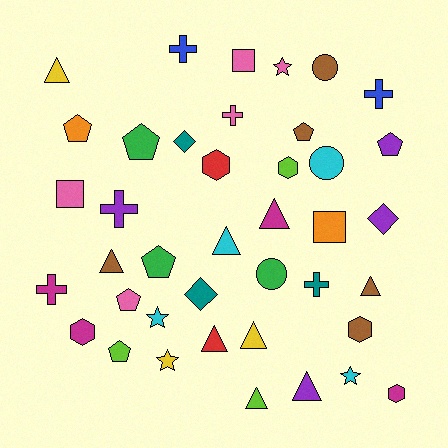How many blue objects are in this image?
There are 2 blue objects.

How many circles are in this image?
There are 3 circles.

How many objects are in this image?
There are 40 objects.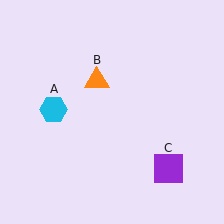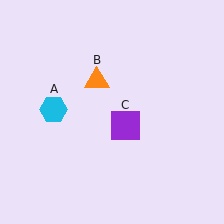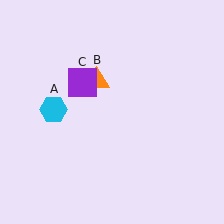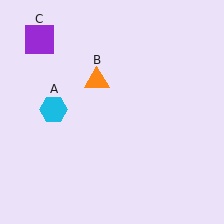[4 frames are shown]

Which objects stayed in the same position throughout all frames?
Cyan hexagon (object A) and orange triangle (object B) remained stationary.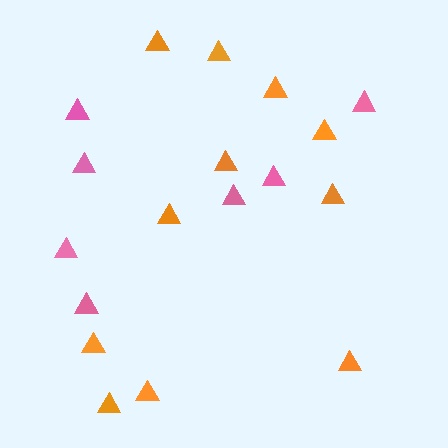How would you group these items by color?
There are 2 groups: one group of pink triangles (7) and one group of orange triangles (11).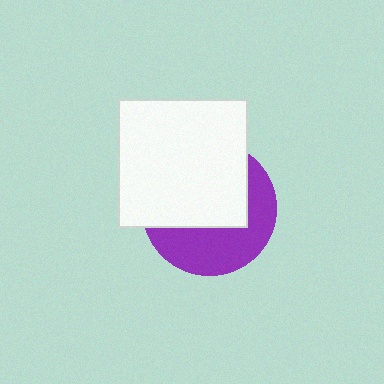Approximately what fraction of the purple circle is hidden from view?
Roughly 56% of the purple circle is hidden behind the white square.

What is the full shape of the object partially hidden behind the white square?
The partially hidden object is a purple circle.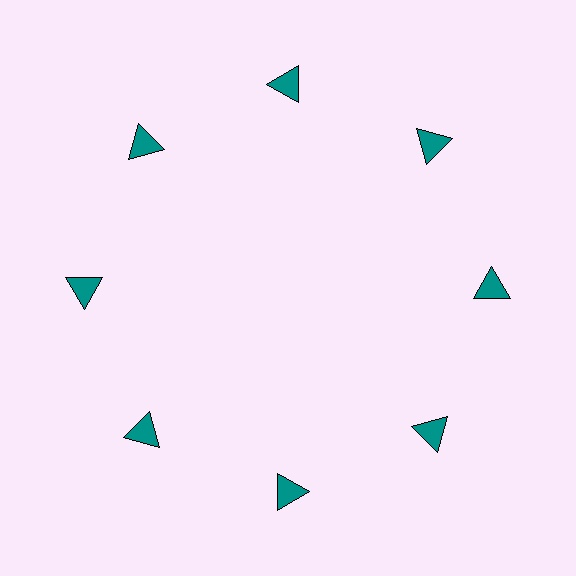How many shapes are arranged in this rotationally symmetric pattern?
There are 8 shapes, arranged in 8 groups of 1.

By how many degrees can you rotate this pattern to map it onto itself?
The pattern maps onto itself every 45 degrees of rotation.